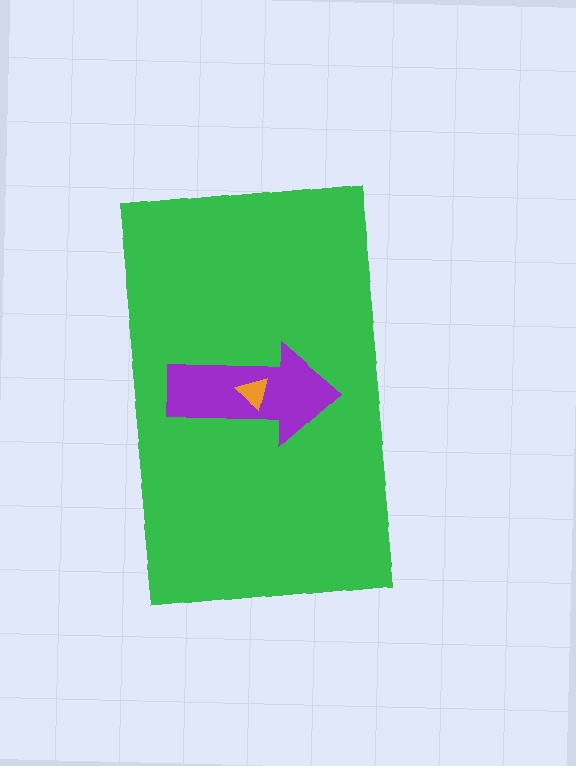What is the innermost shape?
The orange triangle.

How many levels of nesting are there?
3.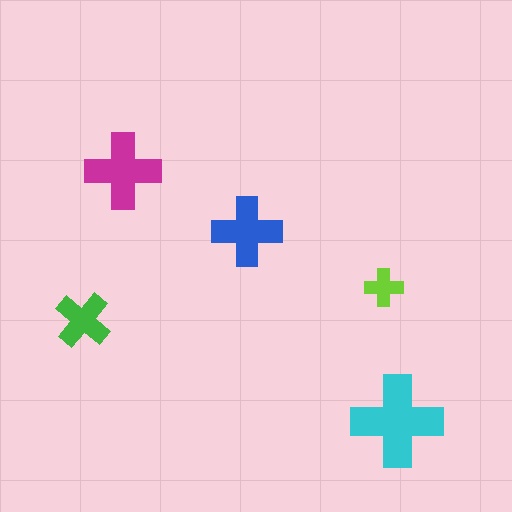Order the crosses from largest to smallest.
the cyan one, the magenta one, the blue one, the green one, the lime one.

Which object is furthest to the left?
The green cross is leftmost.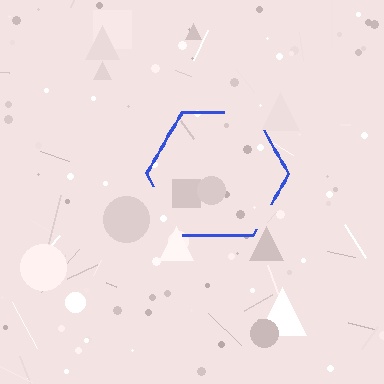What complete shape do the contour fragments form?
The contour fragments form a hexagon.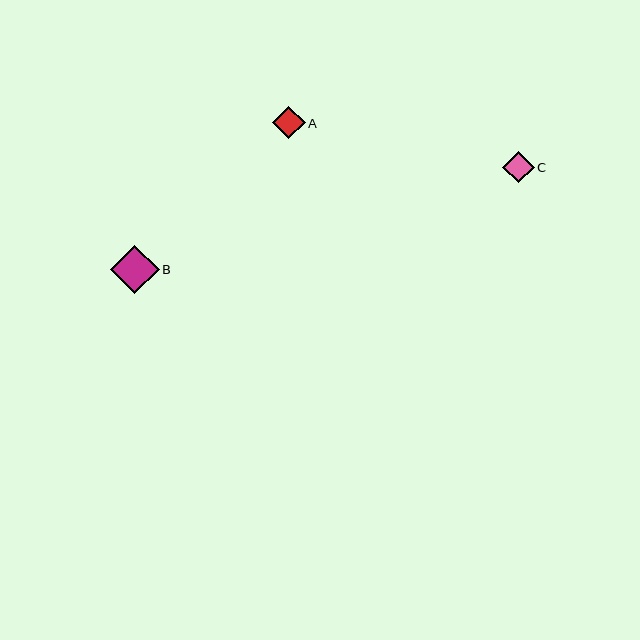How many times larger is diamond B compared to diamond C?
Diamond B is approximately 1.6 times the size of diamond C.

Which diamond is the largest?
Diamond B is the largest with a size of approximately 48 pixels.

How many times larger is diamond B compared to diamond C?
Diamond B is approximately 1.6 times the size of diamond C.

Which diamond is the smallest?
Diamond C is the smallest with a size of approximately 31 pixels.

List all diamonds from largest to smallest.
From largest to smallest: B, A, C.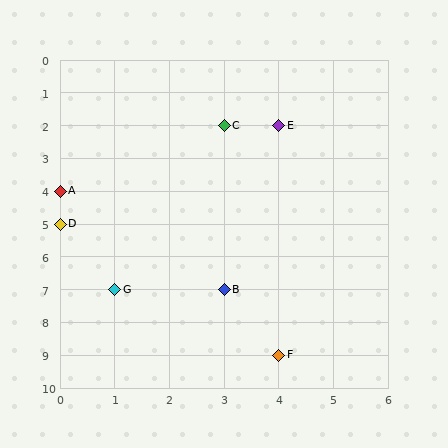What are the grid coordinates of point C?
Point C is at grid coordinates (3, 2).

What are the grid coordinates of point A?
Point A is at grid coordinates (0, 4).